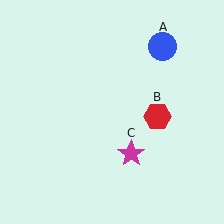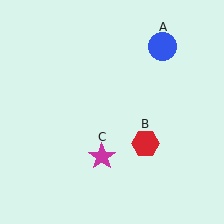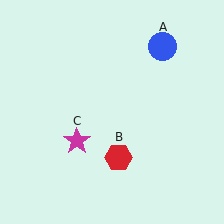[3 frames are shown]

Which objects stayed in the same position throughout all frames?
Blue circle (object A) remained stationary.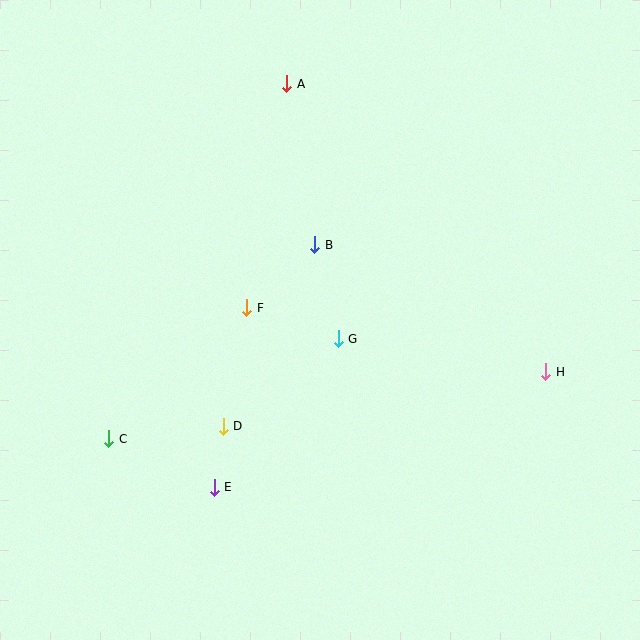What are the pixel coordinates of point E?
Point E is at (214, 487).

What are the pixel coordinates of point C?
Point C is at (109, 439).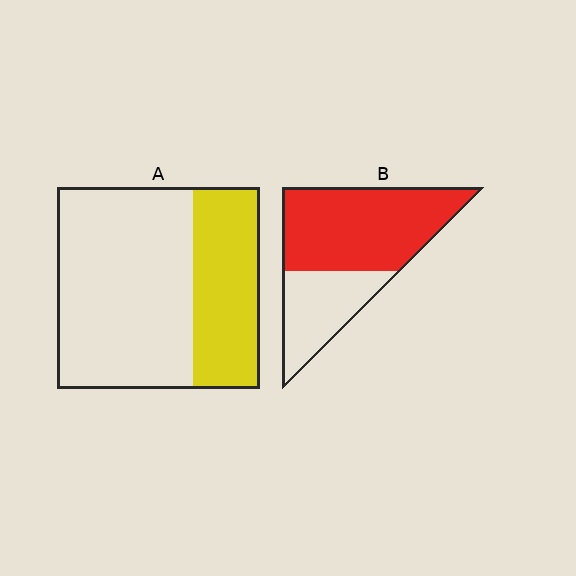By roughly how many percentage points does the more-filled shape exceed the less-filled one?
By roughly 35 percentage points (B over A).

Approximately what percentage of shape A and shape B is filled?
A is approximately 35% and B is approximately 65%.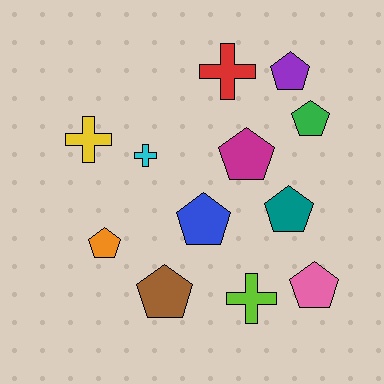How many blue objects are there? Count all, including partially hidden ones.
There is 1 blue object.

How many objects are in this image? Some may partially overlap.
There are 12 objects.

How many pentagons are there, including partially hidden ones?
There are 8 pentagons.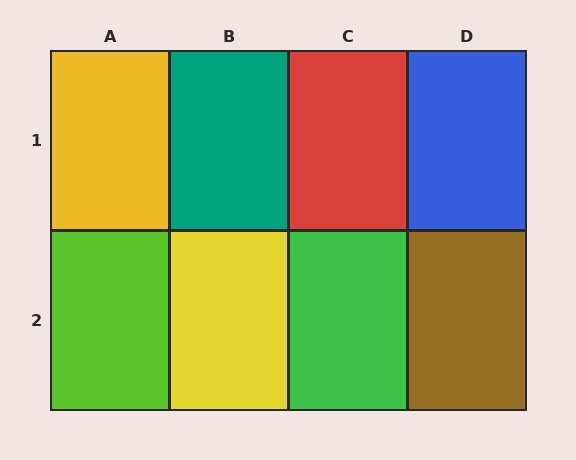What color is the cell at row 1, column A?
Yellow.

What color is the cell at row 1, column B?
Teal.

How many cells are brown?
1 cell is brown.